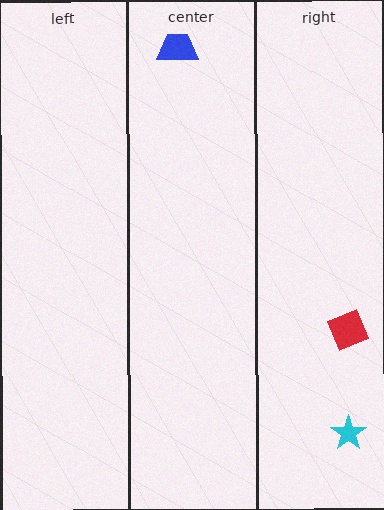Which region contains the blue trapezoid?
The center region.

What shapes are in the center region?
The blue trapezoid.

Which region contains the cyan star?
The right region.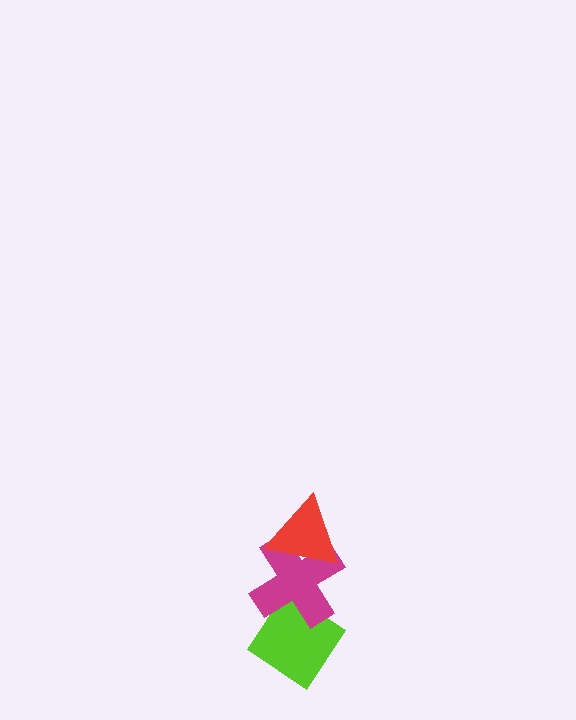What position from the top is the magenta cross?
The magenta cross is 2nd from the top.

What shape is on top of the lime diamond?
The magenta cross is on top of the lime diamond.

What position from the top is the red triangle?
The red triangle is 1st from the top.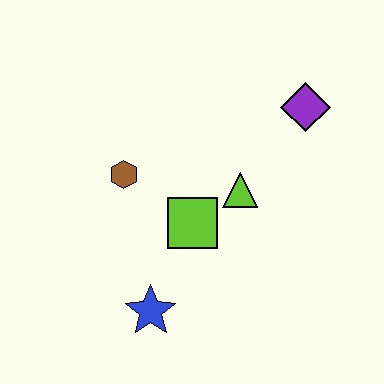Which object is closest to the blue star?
The lime square is closest to the blue star.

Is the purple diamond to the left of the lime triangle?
No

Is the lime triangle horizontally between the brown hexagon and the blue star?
No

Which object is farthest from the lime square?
The purple diamond is farthest from the lime square.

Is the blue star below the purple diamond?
Yes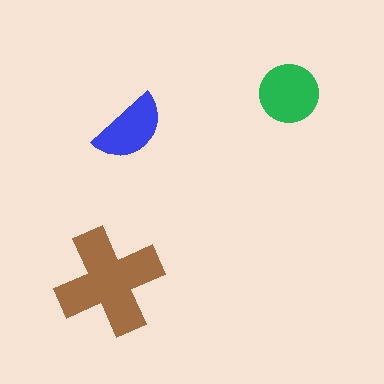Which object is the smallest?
The blue semicircle.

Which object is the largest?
The brown cross.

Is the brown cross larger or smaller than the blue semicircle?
Larger.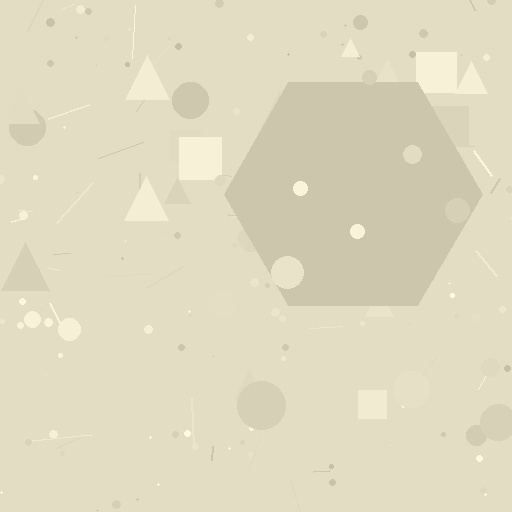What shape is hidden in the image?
A hexagon is hidden in the image.